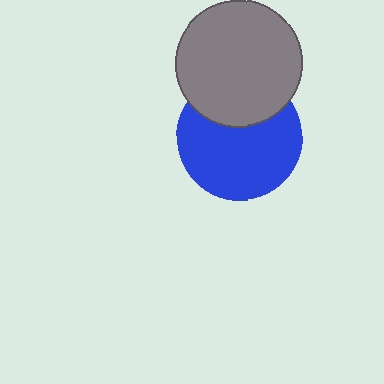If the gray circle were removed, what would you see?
You would see the complete blue circle.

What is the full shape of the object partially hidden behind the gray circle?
The partially hidden object is a blue circle.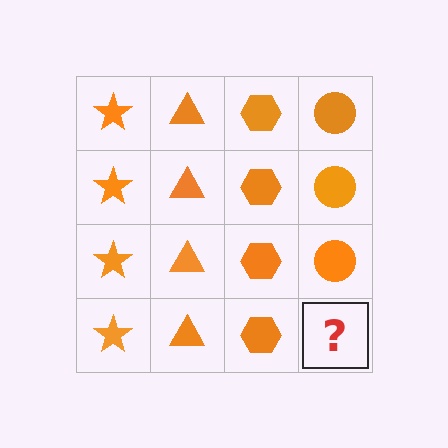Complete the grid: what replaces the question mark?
The question mark should be replaced with an orange circle.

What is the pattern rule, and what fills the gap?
The rule is that each column has a consistent shape. The gap should be filled with an orange circle.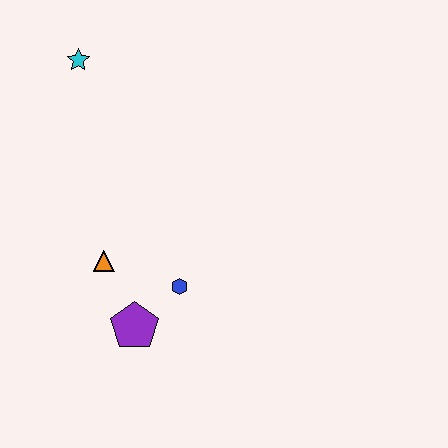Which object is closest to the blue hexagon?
The purple pentagon is closest to the blue hexagon.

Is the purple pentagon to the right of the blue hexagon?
No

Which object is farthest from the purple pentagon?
The cyan star is farthest from the purple pentagon.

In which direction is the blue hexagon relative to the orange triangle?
The blue hexagon is to the right of the orange triangle.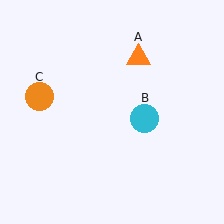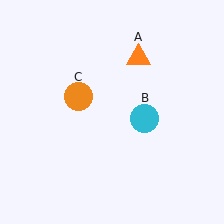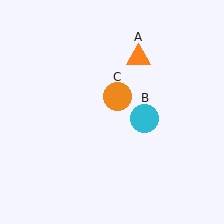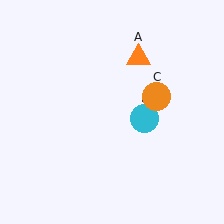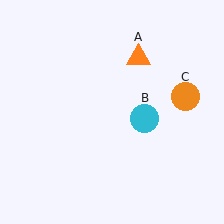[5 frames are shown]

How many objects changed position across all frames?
1 object changed position: orange circle (object C).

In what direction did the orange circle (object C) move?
The orange circle (object C) moved right.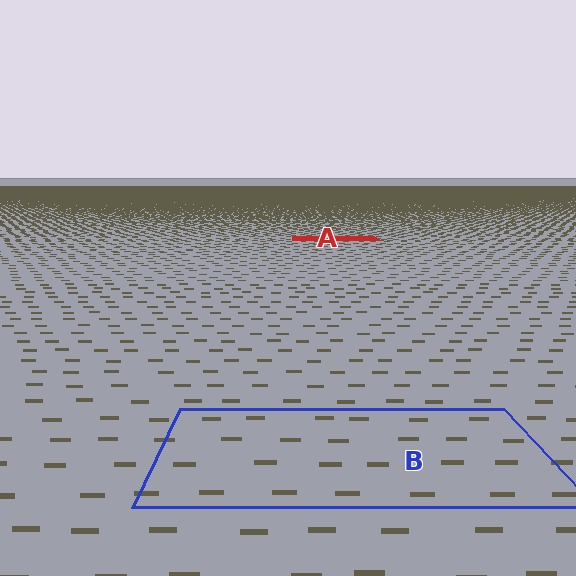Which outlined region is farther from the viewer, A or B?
Region A is farther from the viewer — the texture elements inside it appear smaller and more densely packed.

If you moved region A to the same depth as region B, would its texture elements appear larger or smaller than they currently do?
They would appear larger. At a closer depth, the same texture elements are projected at a bigger on-screen size.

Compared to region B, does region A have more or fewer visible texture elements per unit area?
Region A has more texture elements per unit area — they are packed more densely because it is farther away.